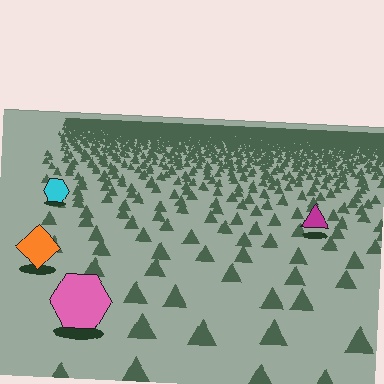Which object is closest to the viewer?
The pink hexagon is closest. The texture marks near it are larger and more spread out.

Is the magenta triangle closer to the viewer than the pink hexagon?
No. The pink hexagon is closer — you can tell from the texture gradient: the ground texture is coarser near it.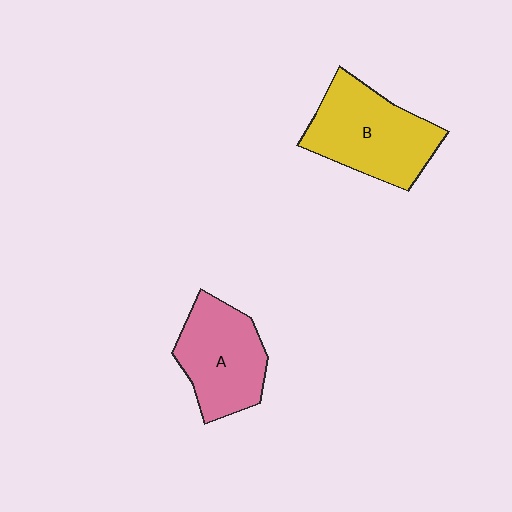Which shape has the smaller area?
Shape A (pink).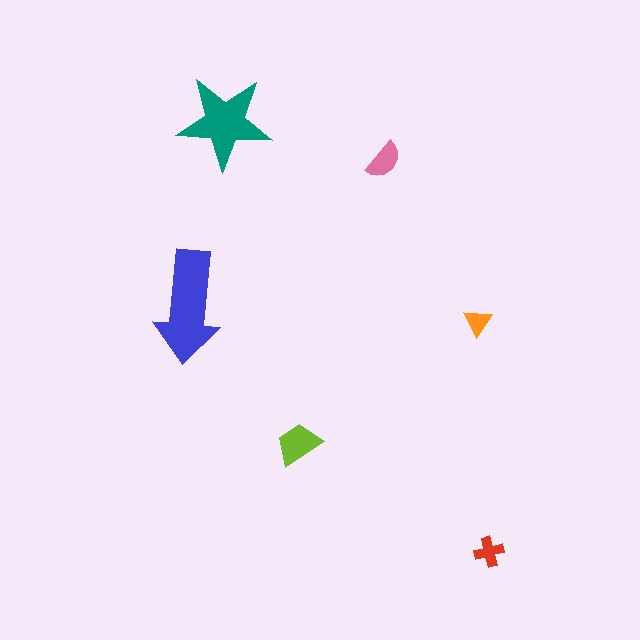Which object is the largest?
The blue arrow.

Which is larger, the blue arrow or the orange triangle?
The blue arrow.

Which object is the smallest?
The orange triangle.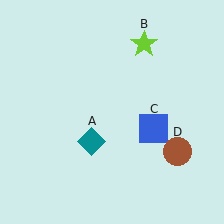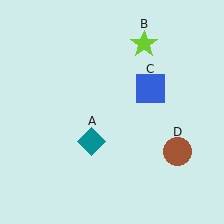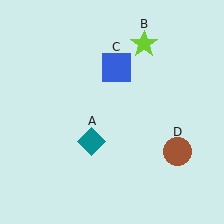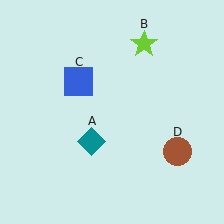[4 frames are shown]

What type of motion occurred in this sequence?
The blue square (object C) rotated counterclockwise around the center of the scene.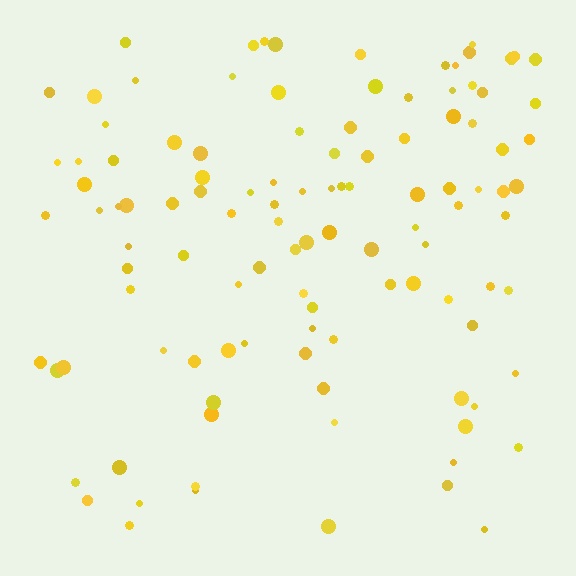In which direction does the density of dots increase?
From bottom to top, with the top side densest.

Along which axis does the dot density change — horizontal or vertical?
Vertical.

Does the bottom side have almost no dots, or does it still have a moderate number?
Still a moderate number, just noticeably fewer than the top.